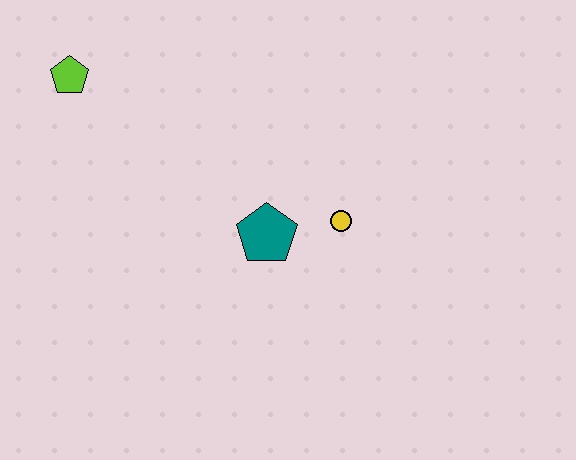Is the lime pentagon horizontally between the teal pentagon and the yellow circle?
No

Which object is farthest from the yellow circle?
The lime pentagon is farthest from the yellow circle.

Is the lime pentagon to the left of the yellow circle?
Yes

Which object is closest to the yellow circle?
The teal pentagon is closest to the yellow circle.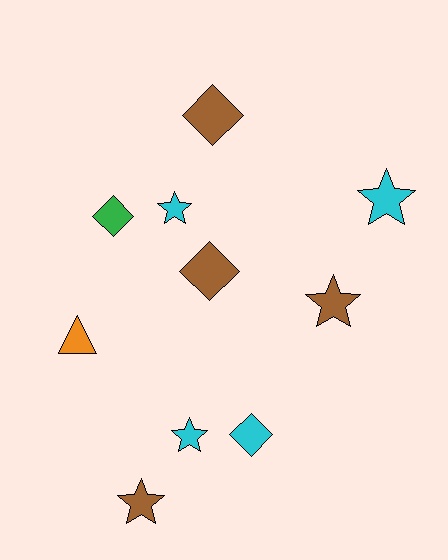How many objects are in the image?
There are 10 objects.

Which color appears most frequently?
Cyan, with 4 objects.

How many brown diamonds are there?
There are 2 brown diamonds.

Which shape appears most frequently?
Star, with 5 objects.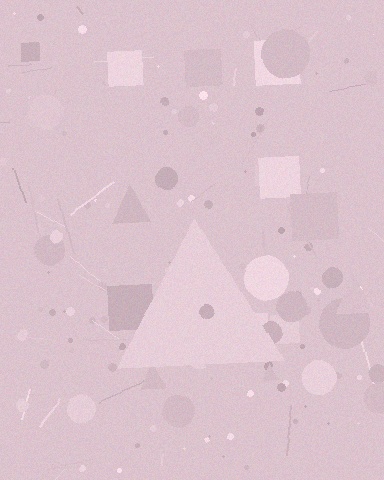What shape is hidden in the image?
A triangle is hidden in the image.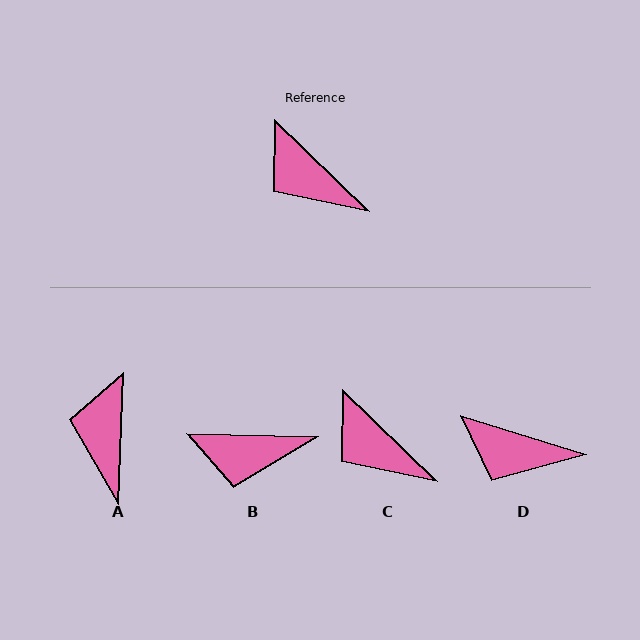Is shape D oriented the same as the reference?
No, it is off by about 27 degrees.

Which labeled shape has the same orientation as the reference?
C.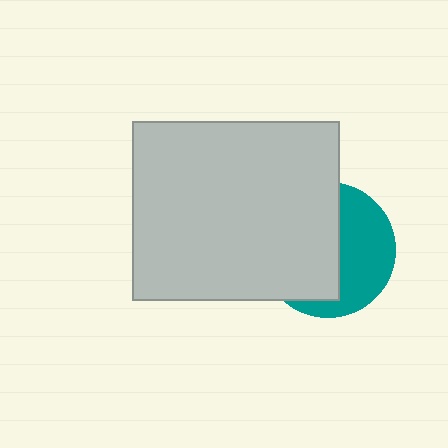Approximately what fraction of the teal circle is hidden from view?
Roughly 56% of the teal circle is hidden behind the light gray rectangle.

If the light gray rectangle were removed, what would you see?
You would see the complete teal circle.